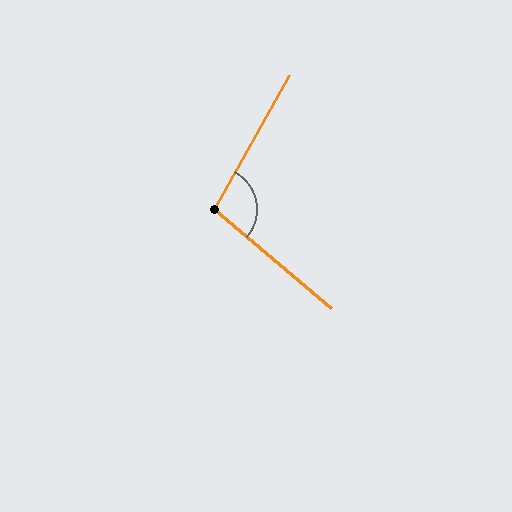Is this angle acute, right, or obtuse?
It is obtuse.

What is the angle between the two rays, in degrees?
Approximately 101 degrees.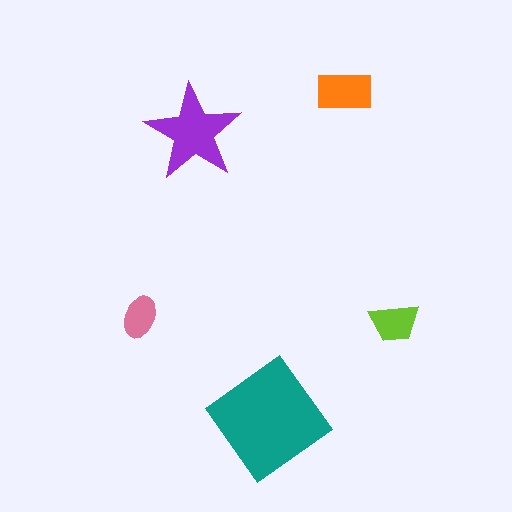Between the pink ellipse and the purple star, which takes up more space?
The purple star.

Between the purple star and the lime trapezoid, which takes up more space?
The purple star.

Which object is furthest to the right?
The lime trapezoid is rightmost.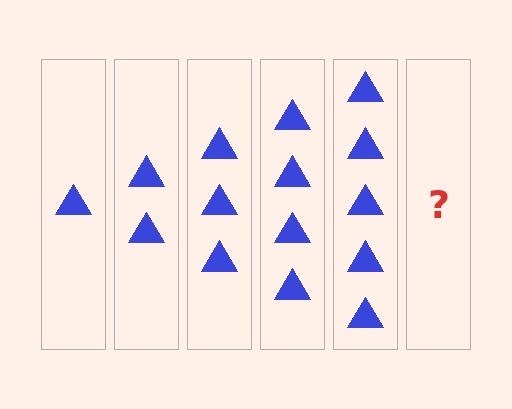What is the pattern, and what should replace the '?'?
The pattern is that each step adds one more triangle. The '?' should be 6 triangles.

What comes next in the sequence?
The next element should be 6 triangles.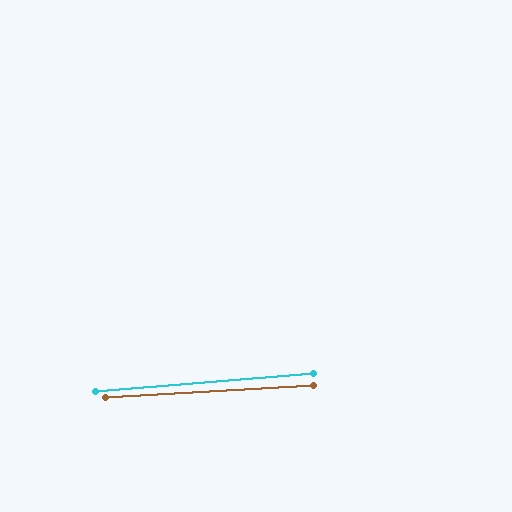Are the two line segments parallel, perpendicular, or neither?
Parallel — their directions differ by only 1.3°.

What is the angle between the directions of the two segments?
Approximately 1 degree.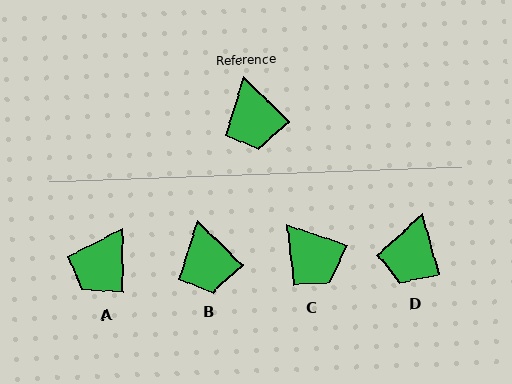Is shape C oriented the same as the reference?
No, it is off by about 24 degrees.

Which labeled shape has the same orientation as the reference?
B.